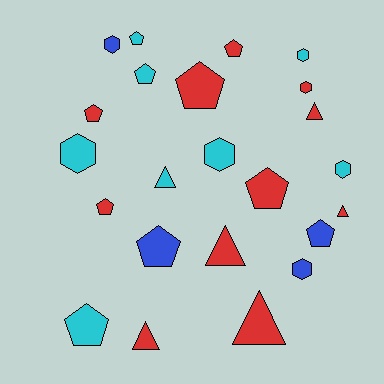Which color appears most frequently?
Red, with 11 objects.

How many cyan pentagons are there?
There are 3 cyan pentagons.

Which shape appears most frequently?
Pentagon, with 10 objects.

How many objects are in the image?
There are 23 objects.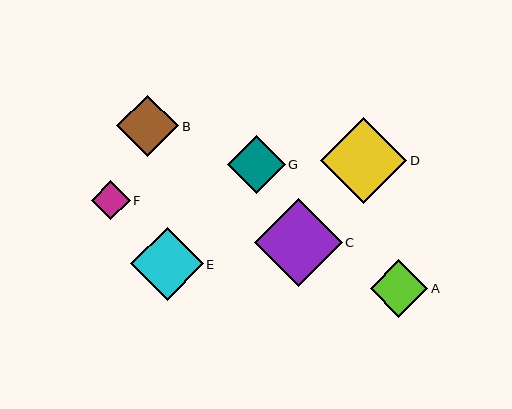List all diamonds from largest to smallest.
From largest to smallest: C, D, E, B, G, A, F.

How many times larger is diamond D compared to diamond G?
Diamond D is approximately 1.5 times the size of diamond G.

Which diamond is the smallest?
Diamond F is the smallest with a size of approximately 39 pixels.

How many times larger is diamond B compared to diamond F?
Diamond B is approximately 1.6 times the size of diamond F.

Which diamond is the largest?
Diamond C is the largest with a size of approximately 88 pixels.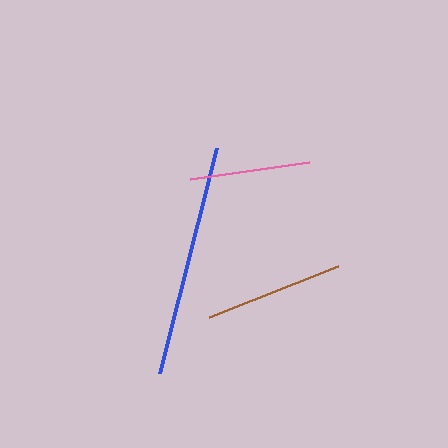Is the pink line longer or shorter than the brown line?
The brown line is longer than the pink line.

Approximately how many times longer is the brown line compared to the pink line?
The brown line is approximately 1.1 times the length of the pink line.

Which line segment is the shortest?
The pink line is the shortest at approximately 121 pixels.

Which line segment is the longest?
The blue line is the longest at approximately 232 pixels.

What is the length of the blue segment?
The blue segment is approximately 232 pixels long.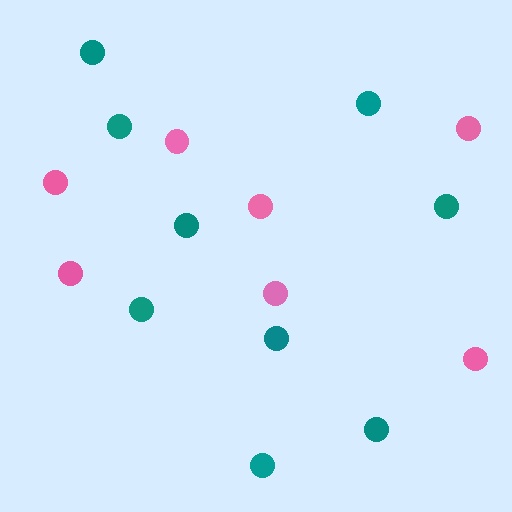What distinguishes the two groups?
There are 2 groups: one group of teal circles (9) and one group of pink circles (7).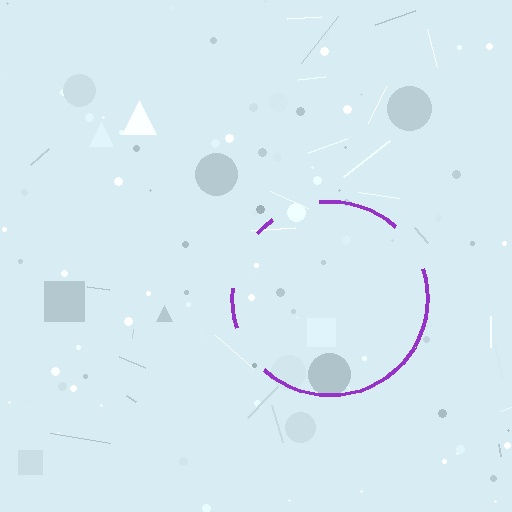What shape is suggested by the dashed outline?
The dashed outline suggests a circle.